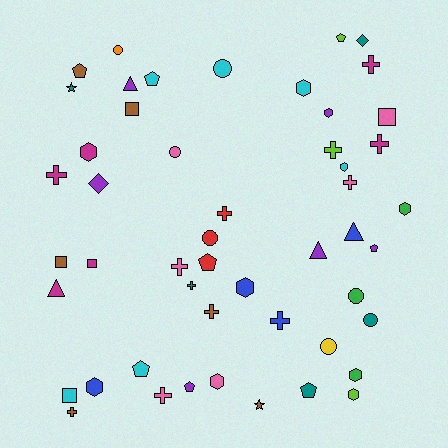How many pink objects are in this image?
There are 6 pink objects.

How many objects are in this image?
There are 50 objects.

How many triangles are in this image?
There are 4 triangles.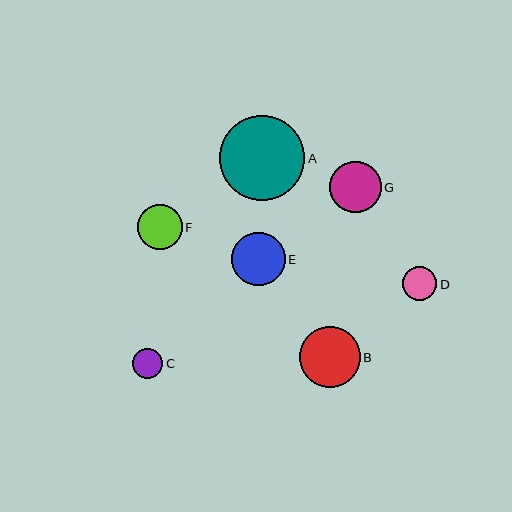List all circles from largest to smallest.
From largest to smallest: A, B, E, G, F, D, C.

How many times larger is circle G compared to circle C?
Circle G is approximately 1.7 times the size of circle C.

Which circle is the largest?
Circle A is the largest with a size of approximately 85 pixels.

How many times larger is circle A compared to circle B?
Circle A is approximately 1.4 times the size of circle B.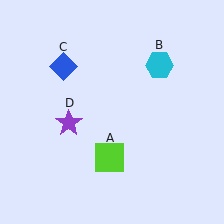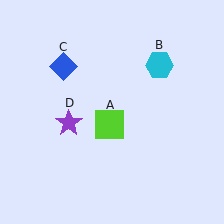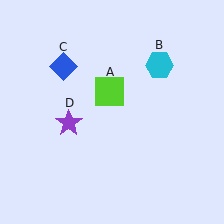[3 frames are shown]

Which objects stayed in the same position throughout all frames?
Cyan hexagon (object B) and blue diamond (object C) and purple star (object D) remained stationary.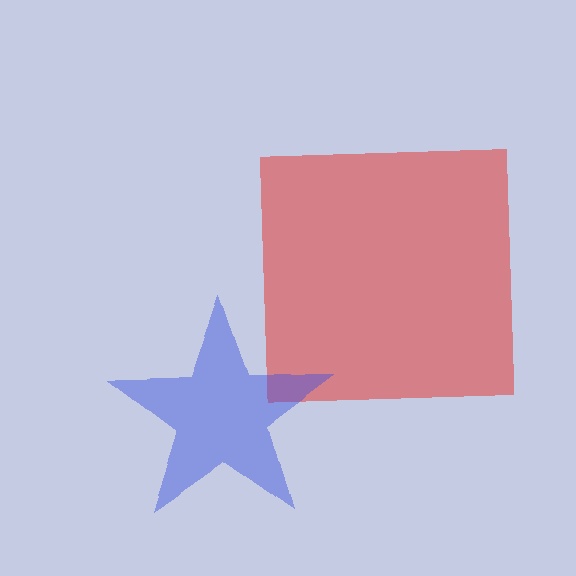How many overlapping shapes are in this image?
There are 2 overlapping shapes in the image.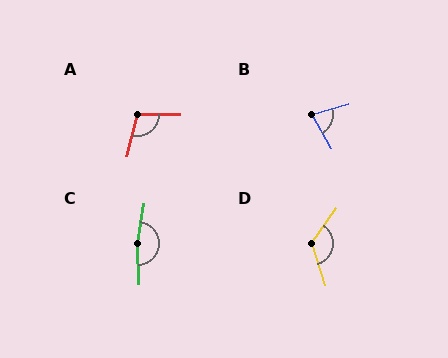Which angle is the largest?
C, at approximately 169 degrees.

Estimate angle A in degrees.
Approximately 104 degrees.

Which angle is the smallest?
B, at approximately 76 degrees.